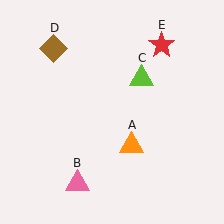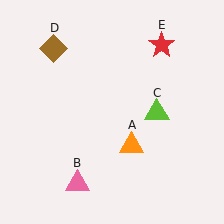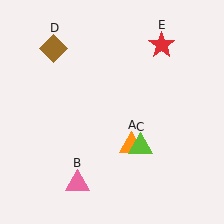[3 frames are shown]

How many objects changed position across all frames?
1 object changed position: lime triangle (object C).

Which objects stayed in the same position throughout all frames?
Orange triangle (object A) and pink triangle (object B) and brown diamond (object D) and red star (object E) remained stationary.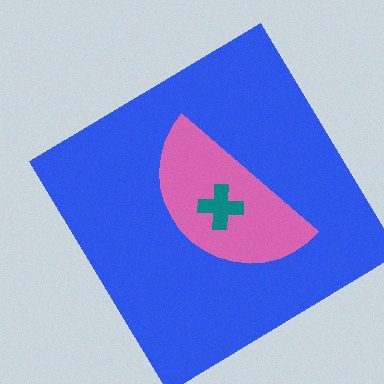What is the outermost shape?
The blue diamond.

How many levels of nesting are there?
3.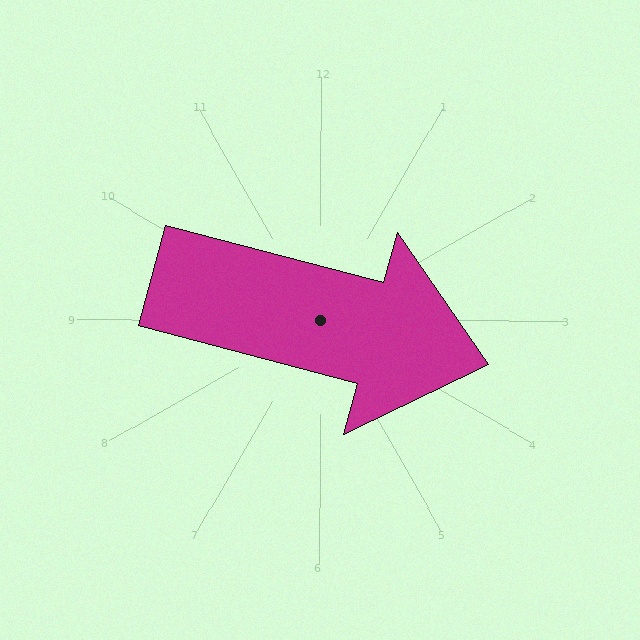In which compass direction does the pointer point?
East.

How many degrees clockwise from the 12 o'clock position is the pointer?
Approximately 105 degrees.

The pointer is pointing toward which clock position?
Roughly 3 o'clock.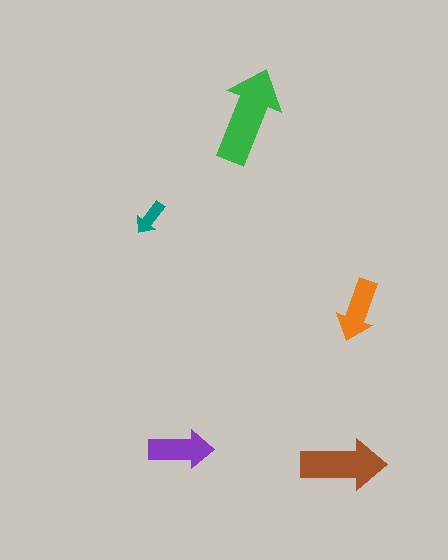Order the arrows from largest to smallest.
the green one, the brown one, the purple one, the orange one, the teal one.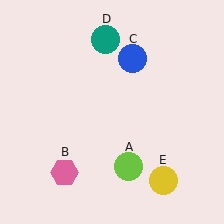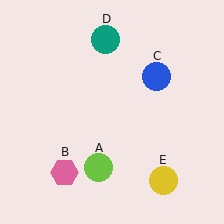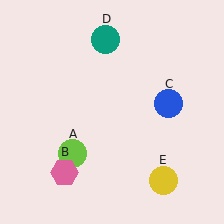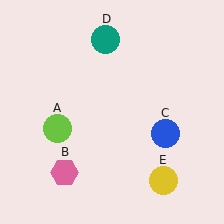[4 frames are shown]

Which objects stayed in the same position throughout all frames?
Pink hexagon (object B) and teal circle (object D) and yellow circle (object E) remained stationary.